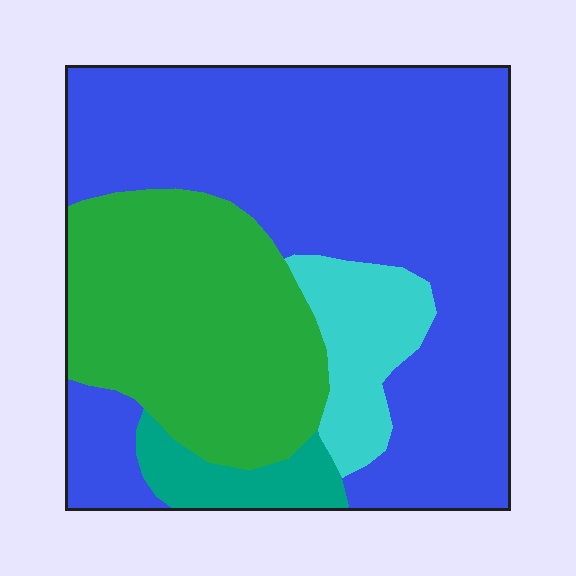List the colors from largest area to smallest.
From largest to smallest: blue, green, cyan, teal.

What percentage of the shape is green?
Green covers 28% of the shape.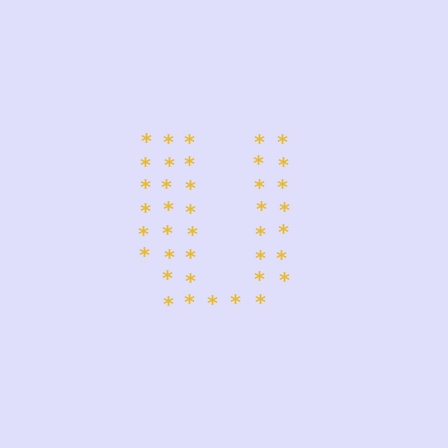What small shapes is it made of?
It is made of small asterisks.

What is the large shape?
The large shape is the letter U.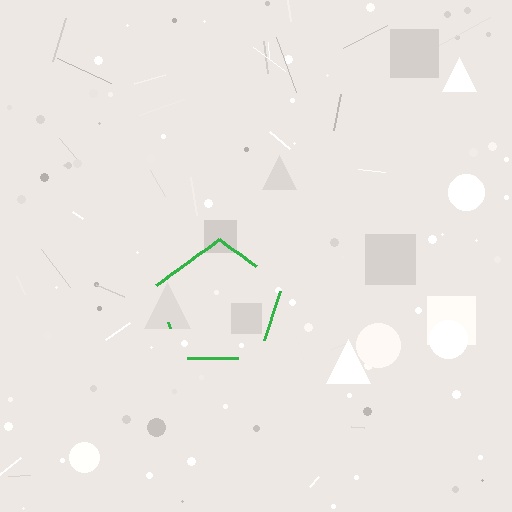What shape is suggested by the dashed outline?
The dashed outline suggests a pentagon.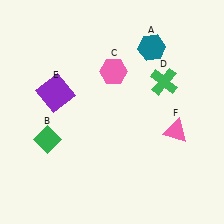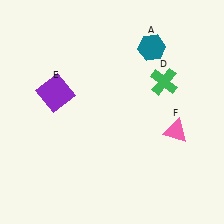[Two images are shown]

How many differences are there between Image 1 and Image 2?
There are 2 differences between the two images.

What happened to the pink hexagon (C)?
The pink hexagon (C) was removed in Image 2. It was in the top-right area of Image 1.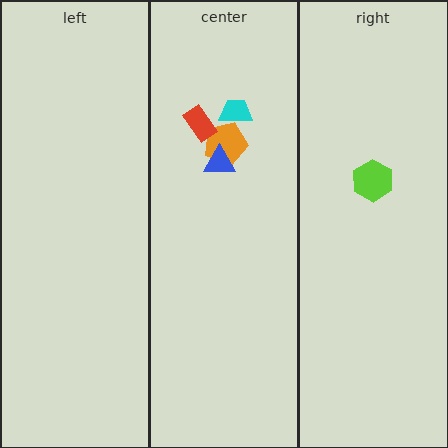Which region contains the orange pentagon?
The center region.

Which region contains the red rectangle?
The center region.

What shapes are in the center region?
The cyan trapezoid, the orange pentagon, the red rectangle, the blue triangle.